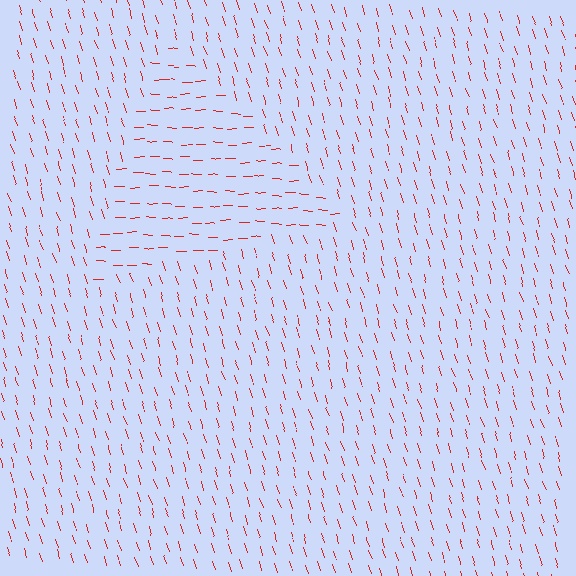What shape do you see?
I see a triangle.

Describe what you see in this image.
The image is filled with small red line segments. A triangle region in the image has lines oriented differently from the surrounding lines, creating a visible texture boundary.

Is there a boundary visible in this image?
Yes, there is a texture boundary formed by a change in line orientation.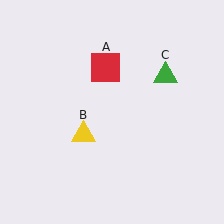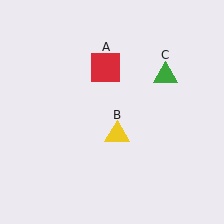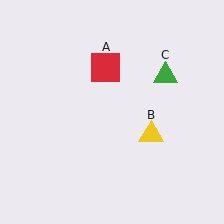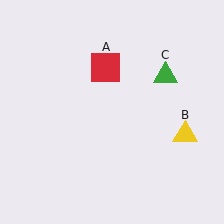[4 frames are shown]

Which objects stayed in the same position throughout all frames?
Red square (object A) and green triangle (object C) remained stationary.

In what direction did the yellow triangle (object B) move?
The yellow triangle (object B) moved right.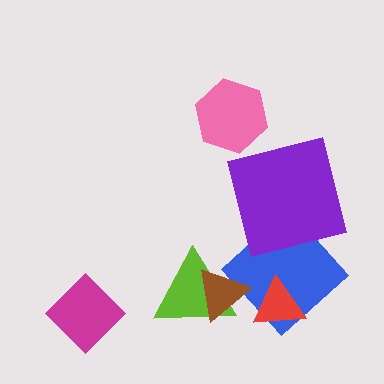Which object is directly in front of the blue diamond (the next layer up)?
The brown triangle is directly in front of the blue diamond.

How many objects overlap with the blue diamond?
3 objects overlap with the blue diamond.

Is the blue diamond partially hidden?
Yes, it is partially covered by another shape.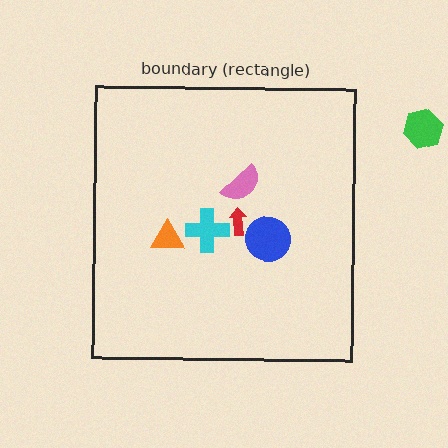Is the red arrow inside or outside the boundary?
Inside.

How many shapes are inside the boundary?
5 inside, 1 outside.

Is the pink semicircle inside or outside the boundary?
Inside.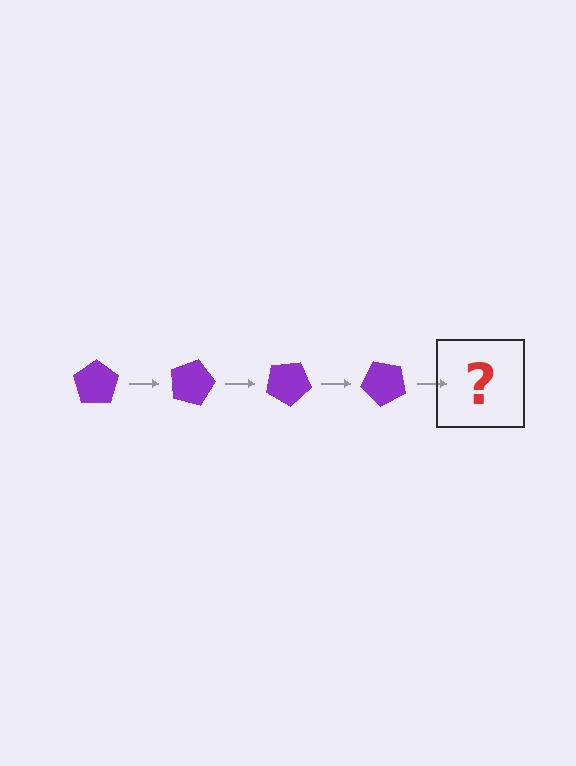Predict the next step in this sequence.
The next step is a purple pentagon rotated 60 degrees.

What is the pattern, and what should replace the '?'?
The pattern is that the pentagon rotates 15 degrees each step. The '?' should be a purple pentagon rotated 60 degrees.